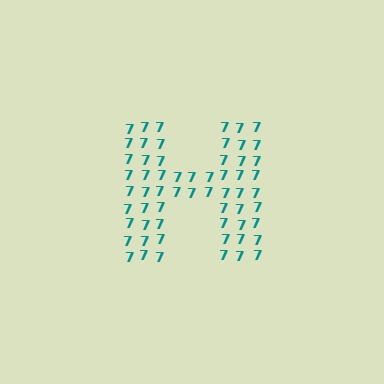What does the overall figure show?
The overall figure shows the letter H.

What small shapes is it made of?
It is made of small digit 7's.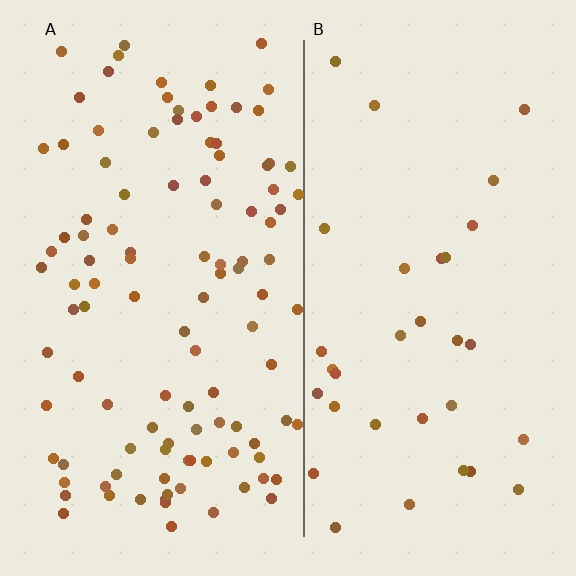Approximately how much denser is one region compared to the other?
Approximately 3.3× — region A over region B.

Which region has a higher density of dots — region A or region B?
A (the left).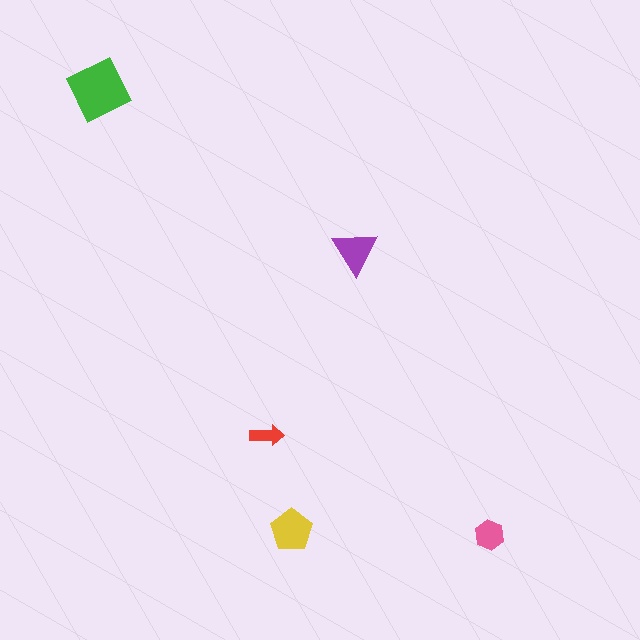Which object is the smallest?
The red arrow.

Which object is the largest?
The green square.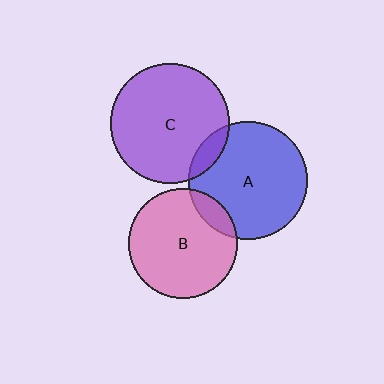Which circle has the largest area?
Circle C (purple).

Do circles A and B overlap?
Yes.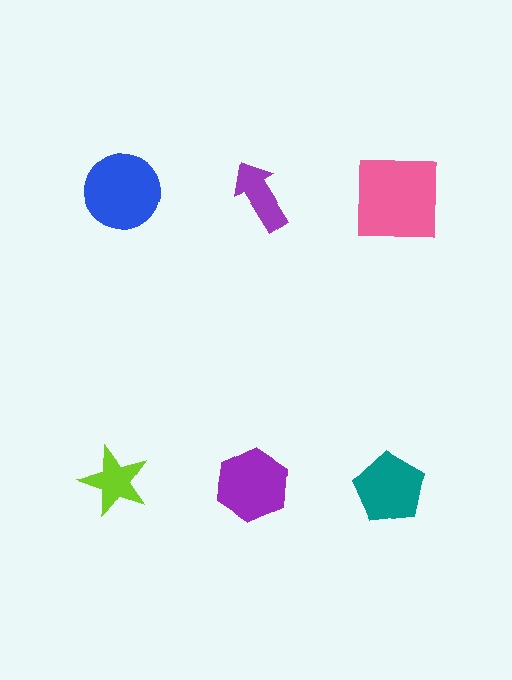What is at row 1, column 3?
A pink square.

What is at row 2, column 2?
A purple hexagon.